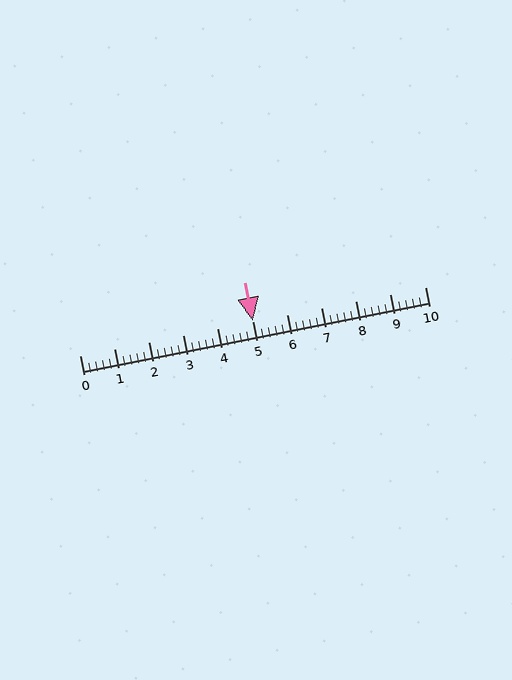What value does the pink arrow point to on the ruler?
The pink arrow points to approximately 5.0.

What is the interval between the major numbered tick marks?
The major tick marks are spaced 1 units apart.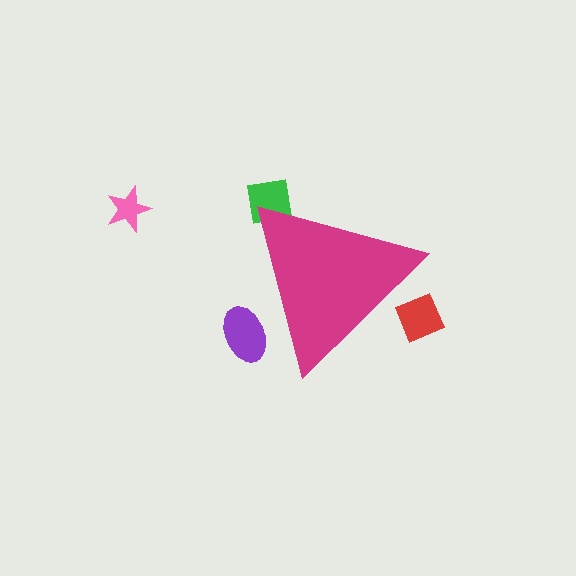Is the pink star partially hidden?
No, the pink star is fully visible.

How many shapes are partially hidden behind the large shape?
3 shapes are partially hidden.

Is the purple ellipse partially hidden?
Yes, the purple ellipse is partially hidden behind the magenta triangle.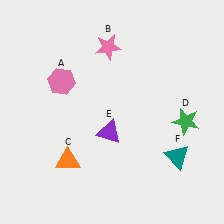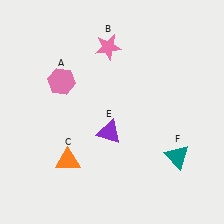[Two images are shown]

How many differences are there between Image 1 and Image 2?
There is 1 difference between the two images.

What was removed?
The green star (D) was removed in Image 2.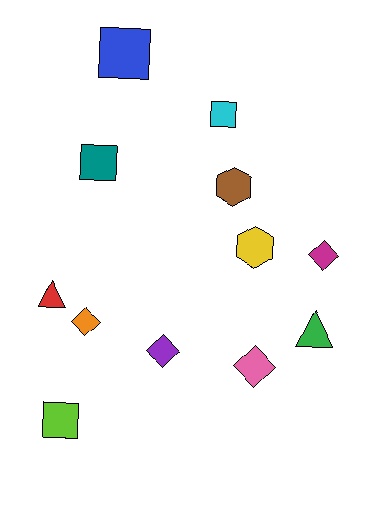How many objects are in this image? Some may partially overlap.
There are 12 objects.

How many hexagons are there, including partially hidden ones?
There are 2 hexagons.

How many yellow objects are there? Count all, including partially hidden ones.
There is 1 yellow object.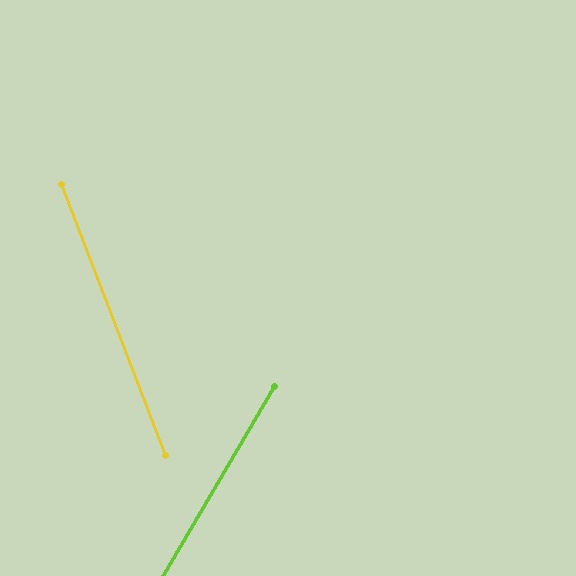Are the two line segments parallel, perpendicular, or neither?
Neither parallel nor perpendicular — they differ by about 51°.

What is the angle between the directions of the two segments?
Approximately 51 degrees.